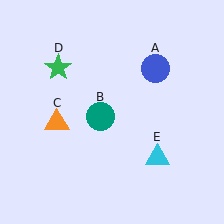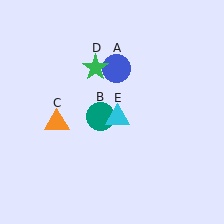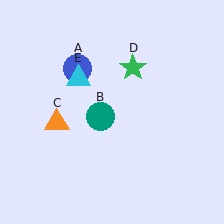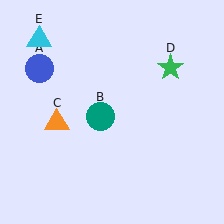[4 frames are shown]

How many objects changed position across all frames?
3 objects changed position: blue circle (object A), green star (object D), cyan triangle (object E).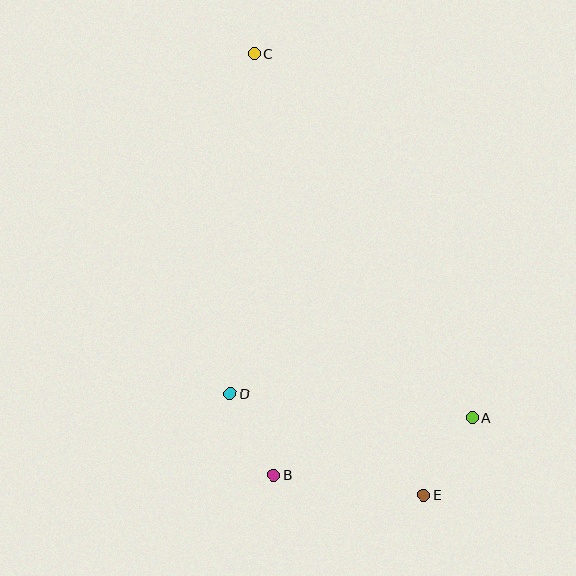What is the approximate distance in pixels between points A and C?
The distance between A and C is approximately 425 pixels.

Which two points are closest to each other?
Points A and E are closest to each other.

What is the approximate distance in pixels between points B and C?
The distance between B and C is approximately 422 pixels.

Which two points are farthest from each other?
Points C and E are farthest from each other.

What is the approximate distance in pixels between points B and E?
The distance between B and E is approximately 152 pixels.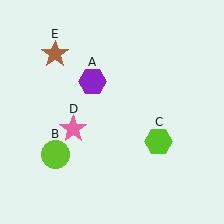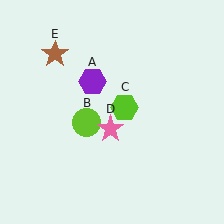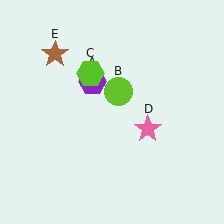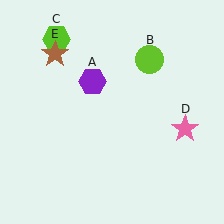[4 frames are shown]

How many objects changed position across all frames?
3 objects changed position: lime circle (object B), lime hexagon (object C), pink star (object D).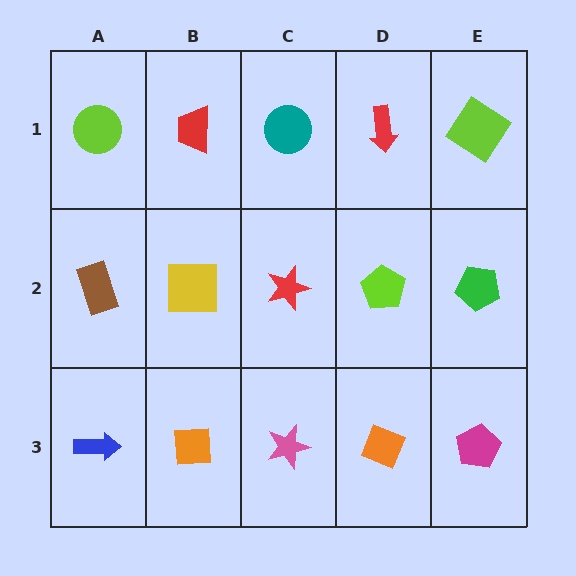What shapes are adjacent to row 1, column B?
A yellow square (row 2, column B), a lime circle (row 1, column A), a teal circle (row 1, column C).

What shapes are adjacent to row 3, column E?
A green pentagon (row 2, column E), an orange diamond (row 3, column D).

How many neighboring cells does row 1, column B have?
3.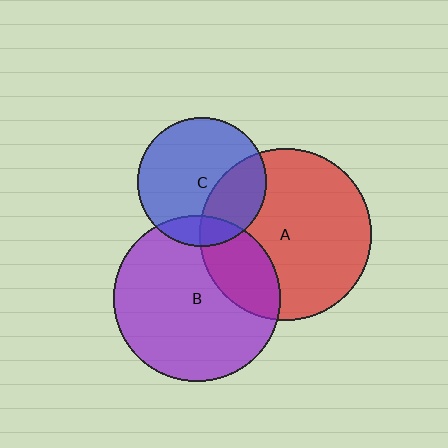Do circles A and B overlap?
Yes.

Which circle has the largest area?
Circle A (red).